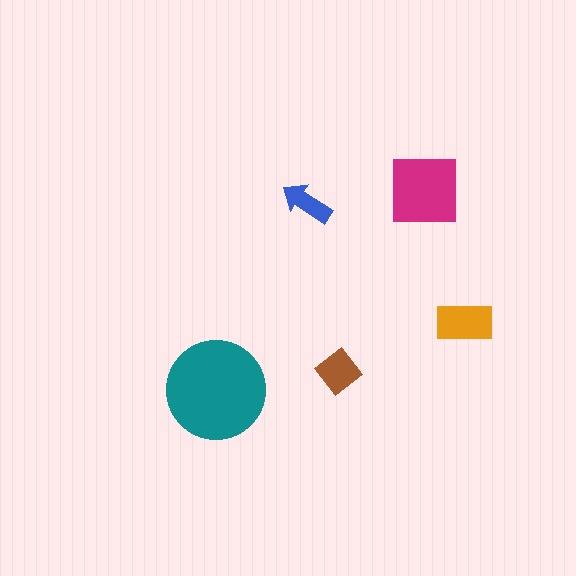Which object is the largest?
The teal circle.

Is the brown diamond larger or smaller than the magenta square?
Smaller.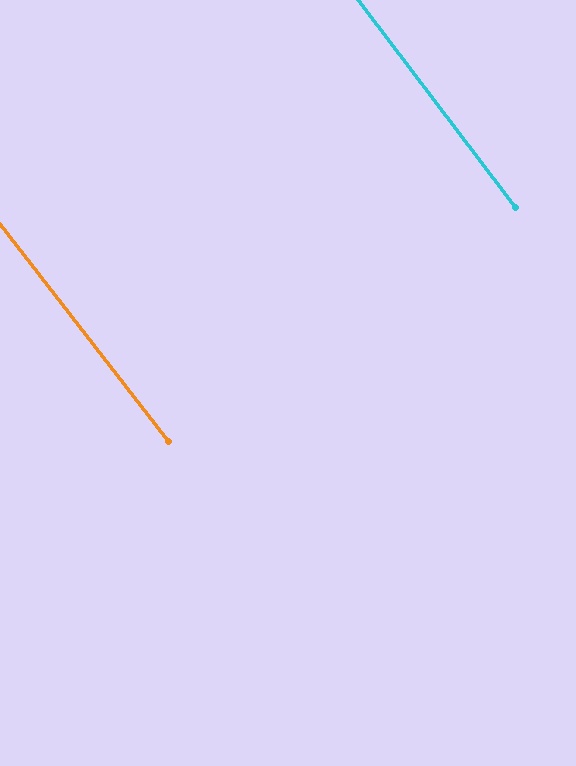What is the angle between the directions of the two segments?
Approximately 1 degree.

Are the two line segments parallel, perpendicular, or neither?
Parallel — their directions differ by only 1.0°.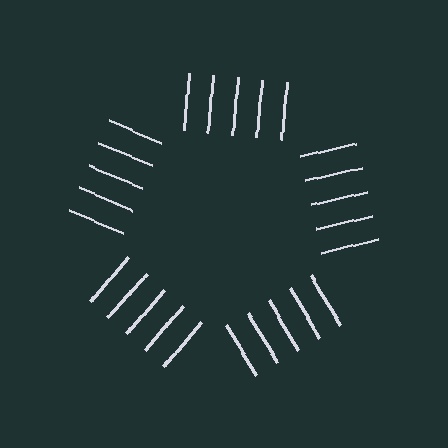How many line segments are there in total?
25 — 5 along each of the 5 edges.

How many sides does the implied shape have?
5 sides — the line-ends trace a pentagon.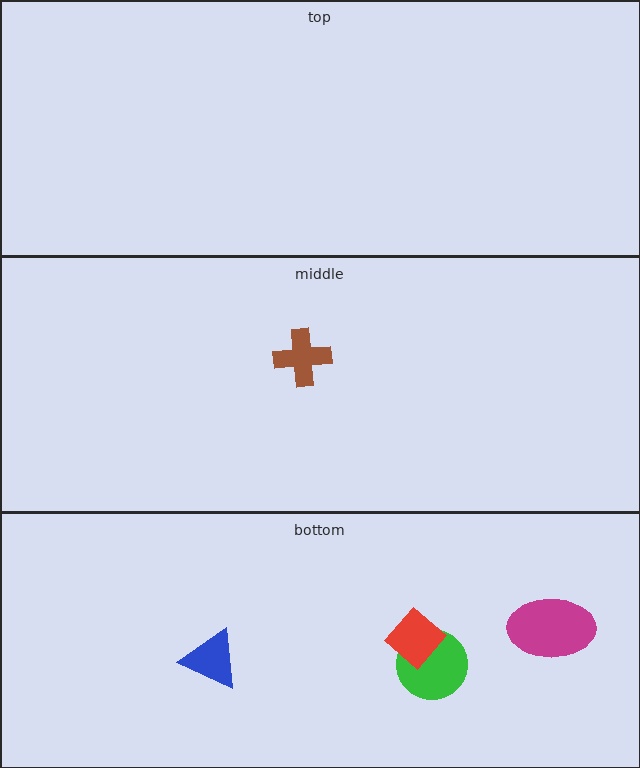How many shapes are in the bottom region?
4.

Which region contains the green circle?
The bottom region.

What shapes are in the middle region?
The brown cross.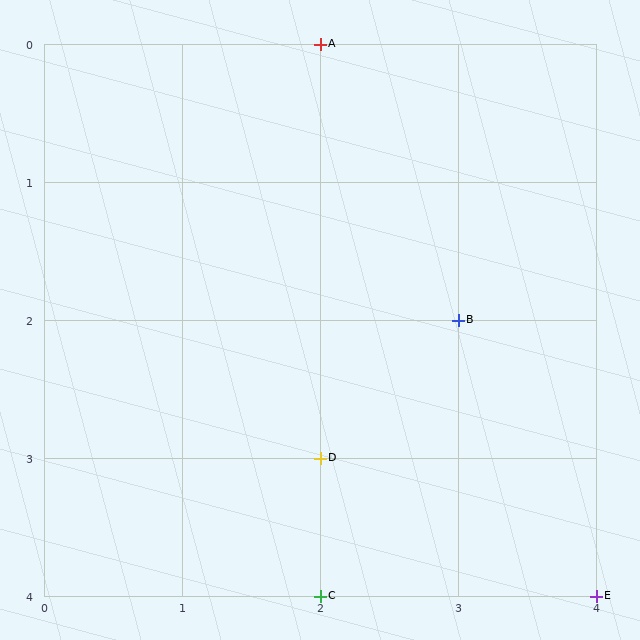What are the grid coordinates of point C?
Point C is at grid coordinates (2, 4).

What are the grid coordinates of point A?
Point A is at grid coordinates (2, 0).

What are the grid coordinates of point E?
Point E is at grid coordinates (4, 4).